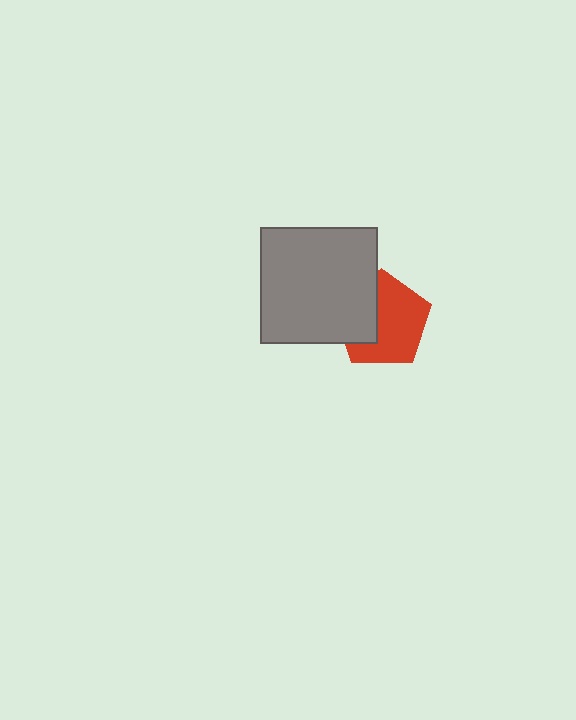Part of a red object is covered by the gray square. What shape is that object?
It is a pentagon.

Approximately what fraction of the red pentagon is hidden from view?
Roughly 35% of the red pentagon is hidden behind the gray square.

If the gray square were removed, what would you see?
You would see the complete red pentagon.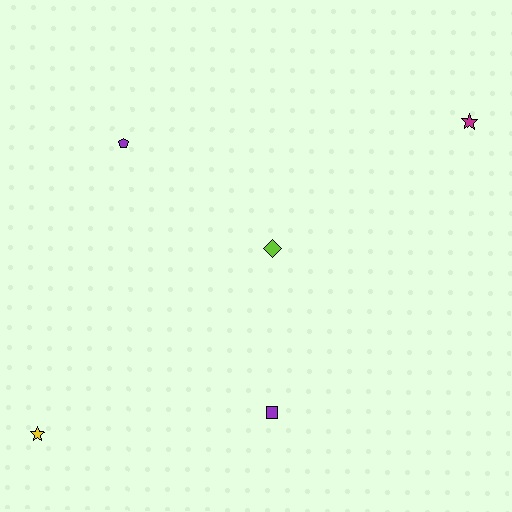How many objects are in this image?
There are 5 objects.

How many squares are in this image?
There is 1 square.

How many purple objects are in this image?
There are 2 purple objects.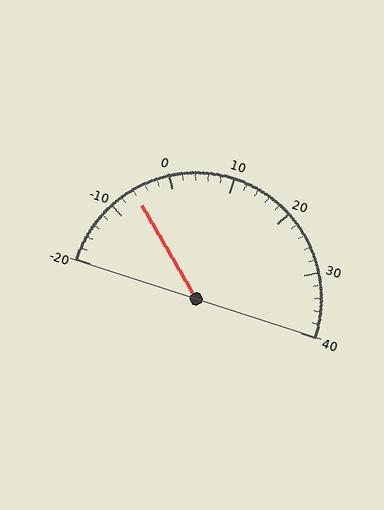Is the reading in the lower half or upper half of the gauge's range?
The reading is in the lower half of the range (-20 to 40).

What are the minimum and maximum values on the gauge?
The gauge ranges from -20 to 40.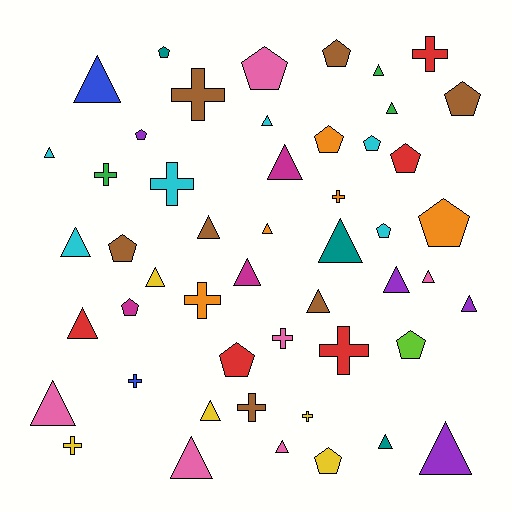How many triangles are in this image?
There are 23 triangles.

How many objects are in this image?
There are 50 objects.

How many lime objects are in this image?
There is 1 lime object.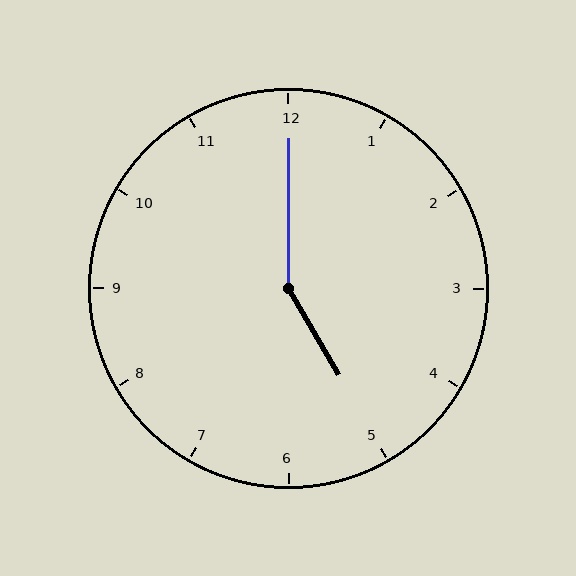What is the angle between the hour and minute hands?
Approximately 150 degrees.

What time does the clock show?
5:00.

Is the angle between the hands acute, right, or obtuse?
It is obtuse.